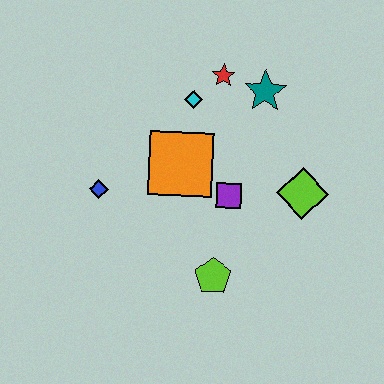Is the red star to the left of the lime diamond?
Yes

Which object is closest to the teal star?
The red star is closest to the teal star.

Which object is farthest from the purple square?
The blue diamond is farthest from the purple square.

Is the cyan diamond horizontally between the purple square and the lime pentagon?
No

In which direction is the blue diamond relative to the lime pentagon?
The blue diamond is to the left of the lime pentagon.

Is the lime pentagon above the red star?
No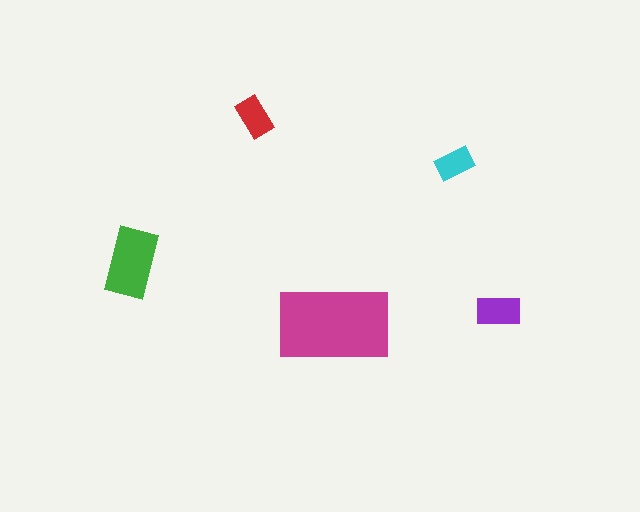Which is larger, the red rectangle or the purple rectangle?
The purple one.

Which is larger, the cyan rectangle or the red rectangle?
The red one.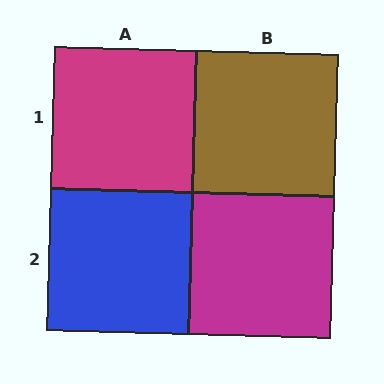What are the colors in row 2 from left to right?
Blue, magenta.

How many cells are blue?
1 cell is blue.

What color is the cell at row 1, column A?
Magenta.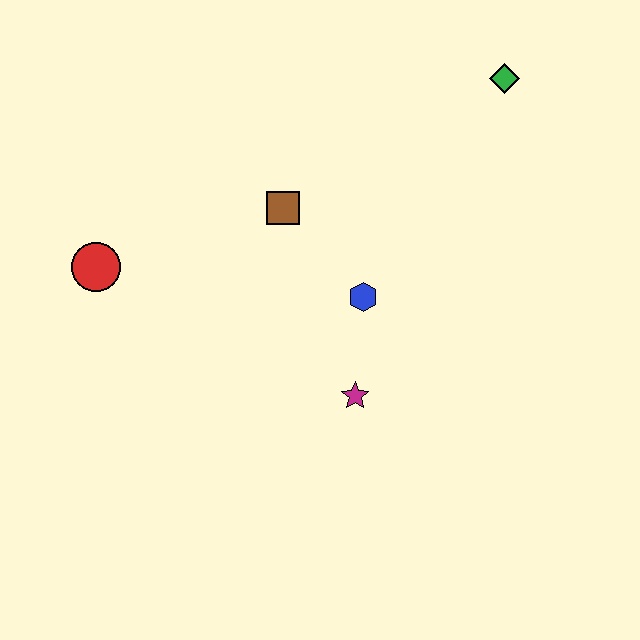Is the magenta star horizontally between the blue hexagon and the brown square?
Yes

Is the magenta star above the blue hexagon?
No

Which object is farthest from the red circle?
The green diamond is farthest from the red circle.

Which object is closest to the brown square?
The blue hexagon is closest to the brown square.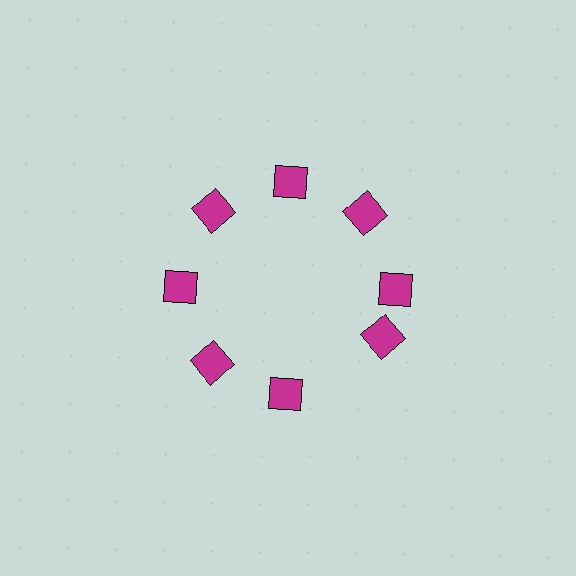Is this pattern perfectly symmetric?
No. The 8 magenta diamonds are arranged in a ring, but one element near the 4 o'clock position is rotated out of alignment along the ring, breaking the 8-fold rotational symmetry.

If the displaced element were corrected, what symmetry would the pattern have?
It would have 8-fold rotational symmetry — the pattern would map onto itself every 45 degrees.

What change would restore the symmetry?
The symmetry would be restored by rotating it back into even spacing with its neighbors so that all 8 diamonds sit at equal angles and equal distance from the center.